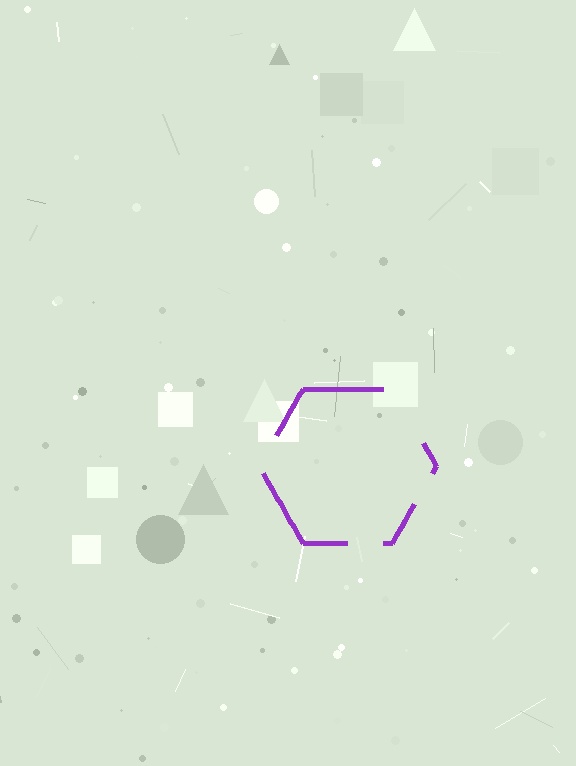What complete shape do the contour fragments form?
The contour fragments form a hexagon.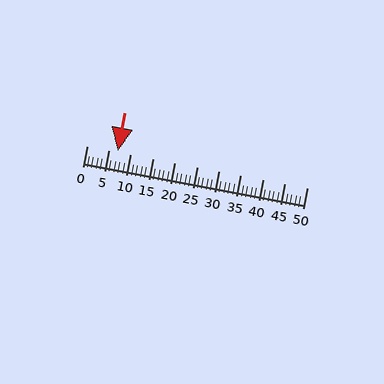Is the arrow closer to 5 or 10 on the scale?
The arrow is closer to 5.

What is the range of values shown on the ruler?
The ruler shows values from 0 to 50.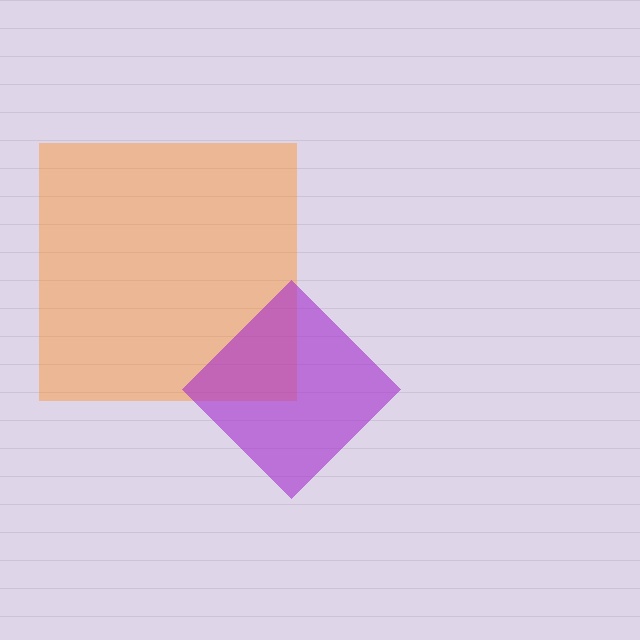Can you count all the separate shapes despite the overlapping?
Yes, there are 2 separate shapes.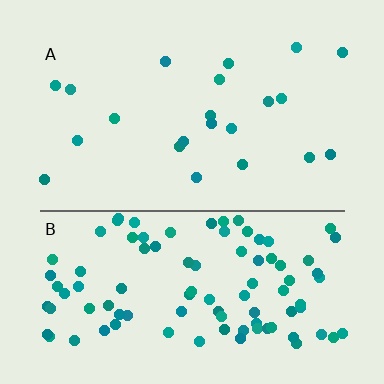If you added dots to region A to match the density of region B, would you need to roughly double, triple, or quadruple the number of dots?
Approximately quadruple.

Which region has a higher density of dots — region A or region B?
B (the bottom).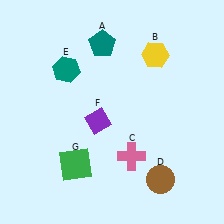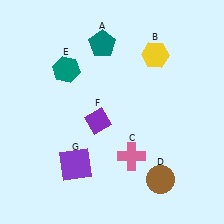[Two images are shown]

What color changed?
The square (G) changed from green in Image 1 to purple in Image 2.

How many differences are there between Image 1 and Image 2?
There is 1 difference between the two images.